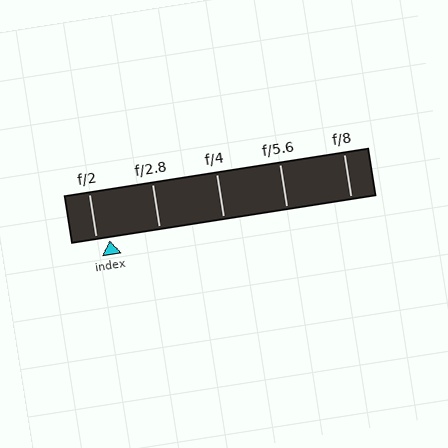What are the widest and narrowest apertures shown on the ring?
The widest aperture shown is f/2 and the narrowest is f/8.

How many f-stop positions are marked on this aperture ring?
There are 5 f-stop positions marked.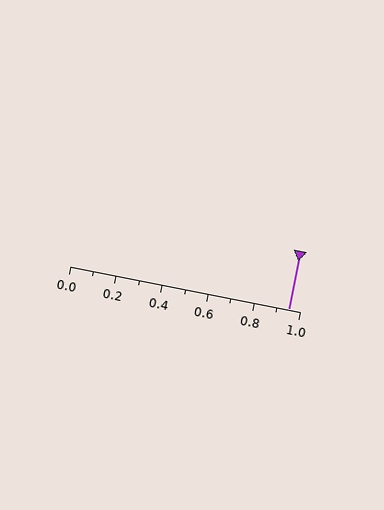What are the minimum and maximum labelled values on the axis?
The axis runs from 0.0 to 1.0.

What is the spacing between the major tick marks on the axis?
The major ticks are spaced 0.2 apart.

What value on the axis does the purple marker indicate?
The marker indicates approximately 0.95.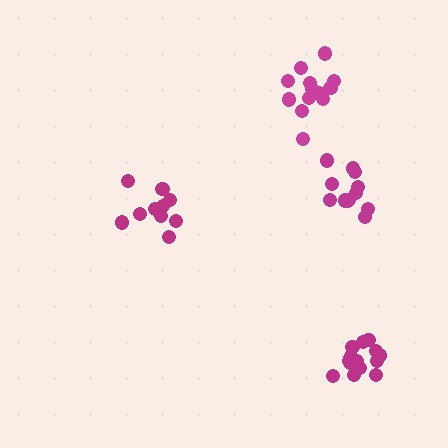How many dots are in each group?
Group 1: 17 dots, Group 2: 11 dots, Group 3: 14 dots, Group 4: 12 dots (54 total).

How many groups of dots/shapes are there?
There are 4 groups.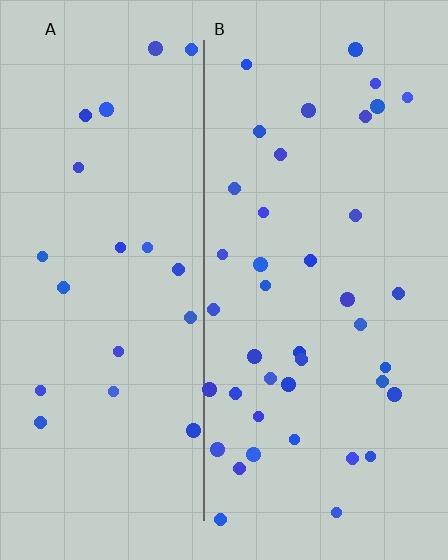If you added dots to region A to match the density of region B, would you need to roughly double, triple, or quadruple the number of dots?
Approximately double.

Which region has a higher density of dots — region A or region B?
B (the right).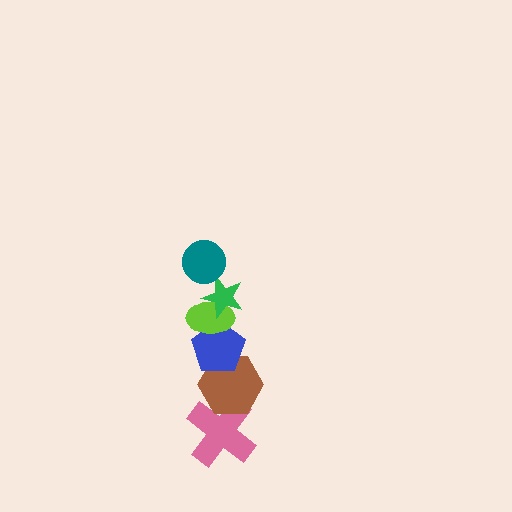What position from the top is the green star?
The green star is 2nd from the top.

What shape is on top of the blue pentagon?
The lime ellipse is on top of the blue pentagon.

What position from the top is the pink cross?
The pink cross is 6th from the top.